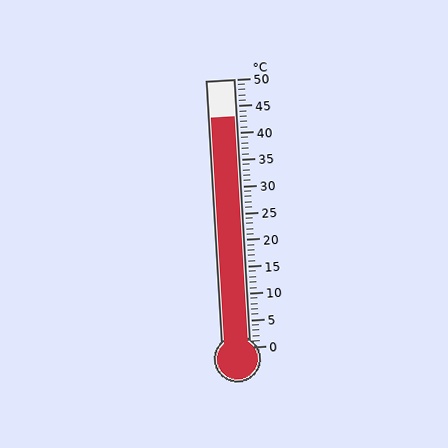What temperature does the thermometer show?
The thermometer shows approximately 43°C.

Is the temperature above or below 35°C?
The temperature is above 35°C.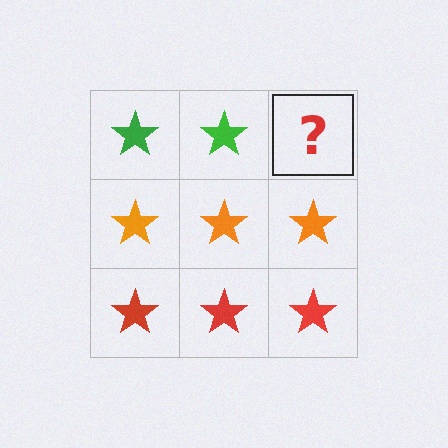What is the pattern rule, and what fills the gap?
The rule is that each row has a consistent color. The gap should be filled with a green star.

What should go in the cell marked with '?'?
The missing cell should contain a green star.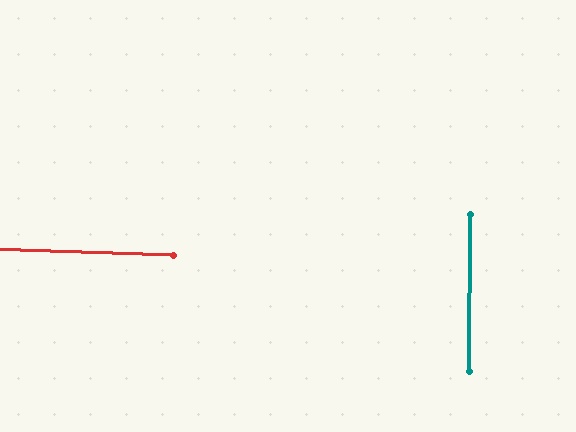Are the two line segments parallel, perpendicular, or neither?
Perpendicular — they meet at approximately 88°.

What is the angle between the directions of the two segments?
Approximately 88 degrees.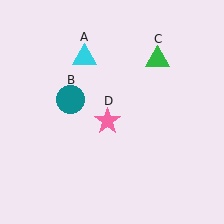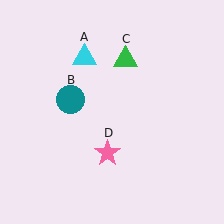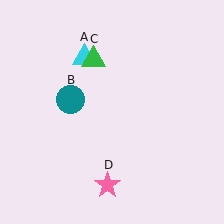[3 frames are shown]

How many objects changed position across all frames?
2 objects changed position: green triangle (object C), pink star (object D).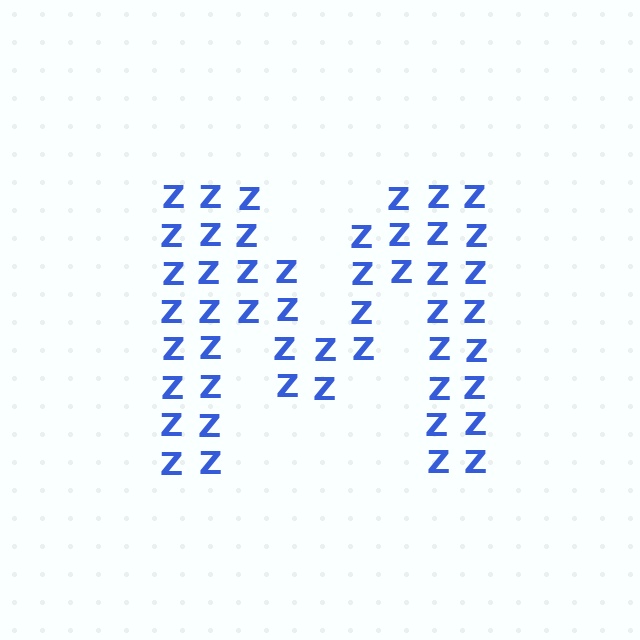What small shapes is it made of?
It is made of small letter Z's.